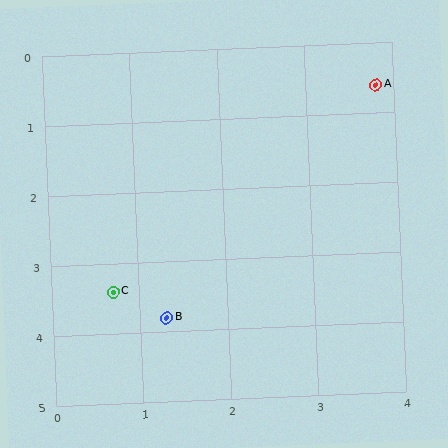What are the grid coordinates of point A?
Point A is at approximately (3.8, 0.6).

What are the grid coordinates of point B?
Point B is at approximately (1.3, 3.8).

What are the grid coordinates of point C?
Point C is at approximately (0.7, 3.4).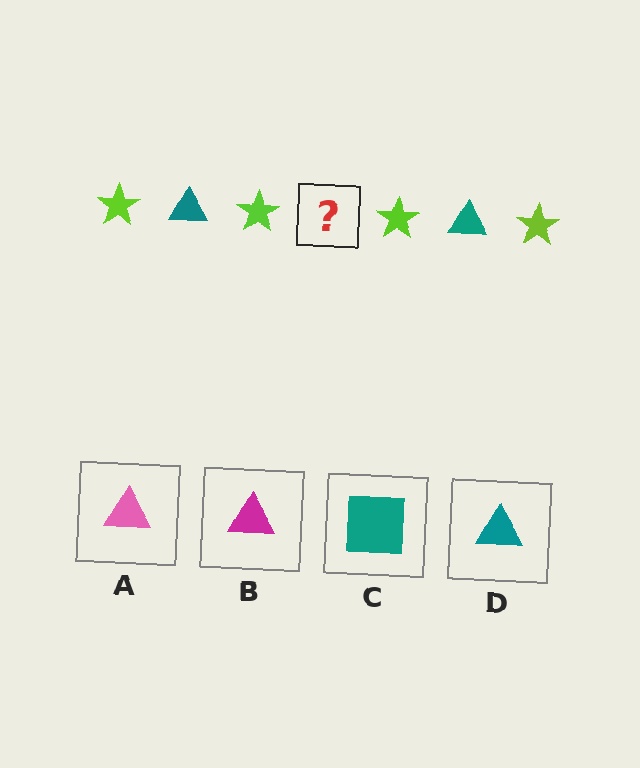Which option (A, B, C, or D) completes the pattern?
D.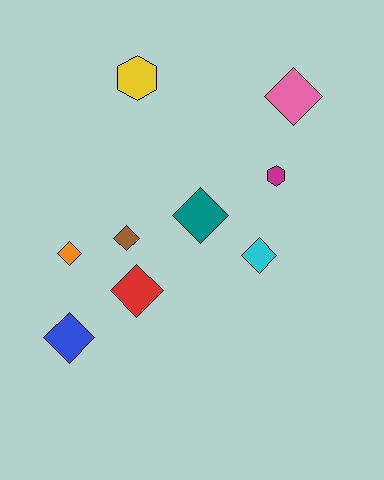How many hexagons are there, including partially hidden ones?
There are 2 hexagons.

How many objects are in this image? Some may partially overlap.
There are 9 objects.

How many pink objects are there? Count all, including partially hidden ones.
There is 1 pink object.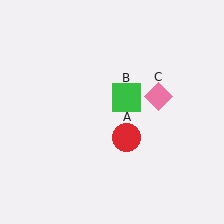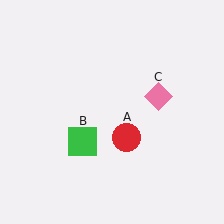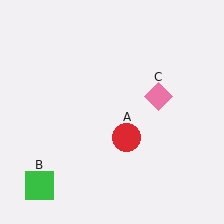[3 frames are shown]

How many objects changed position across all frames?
1 object changed position: green square (object B).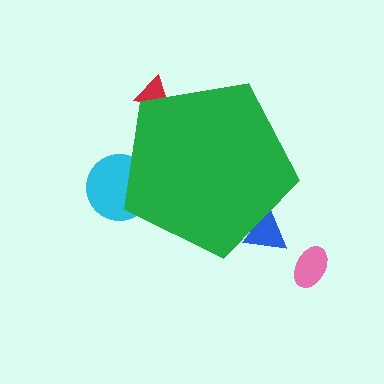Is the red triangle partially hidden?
Yes, the red triangle is partially hidden behind the green pentagon.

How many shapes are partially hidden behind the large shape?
3 shapes are partially hidden.